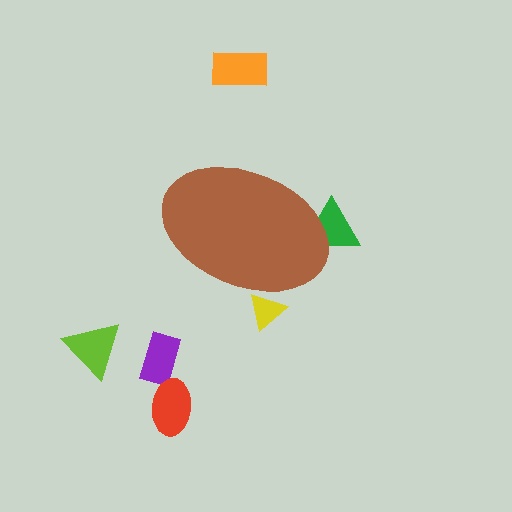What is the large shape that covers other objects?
A brown ellipse.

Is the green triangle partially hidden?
Yes, the green triangle is partially hidden behind the brown ellipse.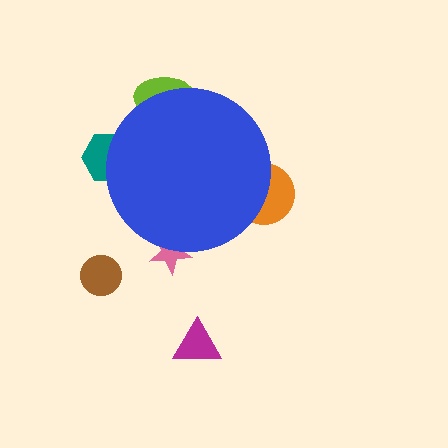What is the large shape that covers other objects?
A blue circle.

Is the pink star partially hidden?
Yes, the pink star is partially hidden behind the blue circle.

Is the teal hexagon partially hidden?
Yes, the teal hexagon is partially hidden behind the blue circle.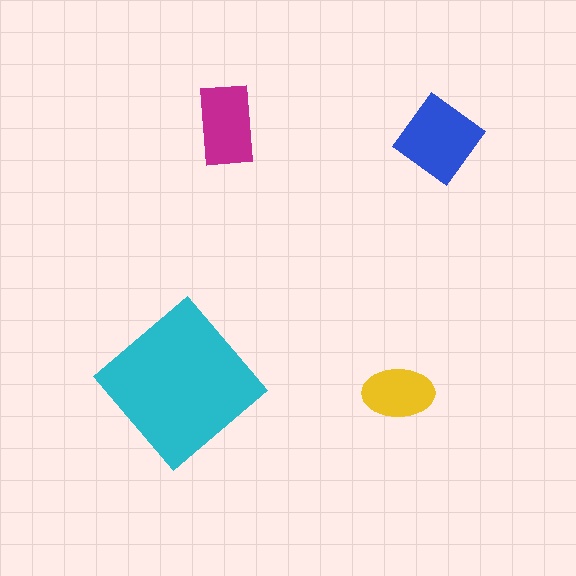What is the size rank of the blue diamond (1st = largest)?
2nd.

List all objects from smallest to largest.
The yellow ellipse, the magenta rectangle, the blue diamond, the cyan diamond.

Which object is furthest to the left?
The cyan diamond is leftmost.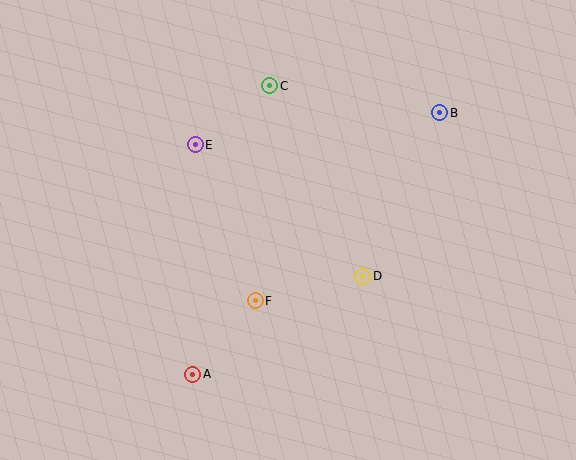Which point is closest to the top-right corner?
Point B is closest to the top-right corner.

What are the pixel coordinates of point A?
Point A is at (193, 374).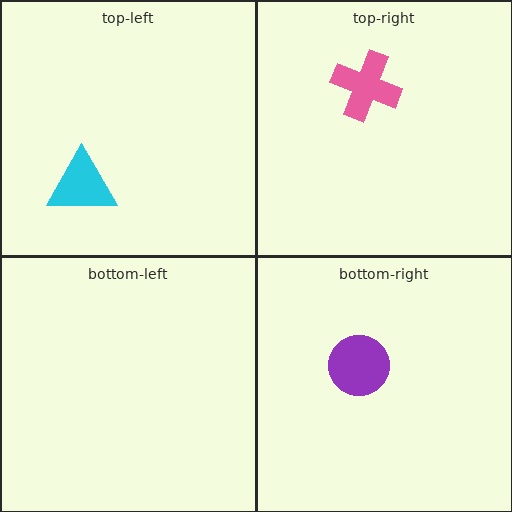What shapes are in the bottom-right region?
The purple circle.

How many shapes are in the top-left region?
1.